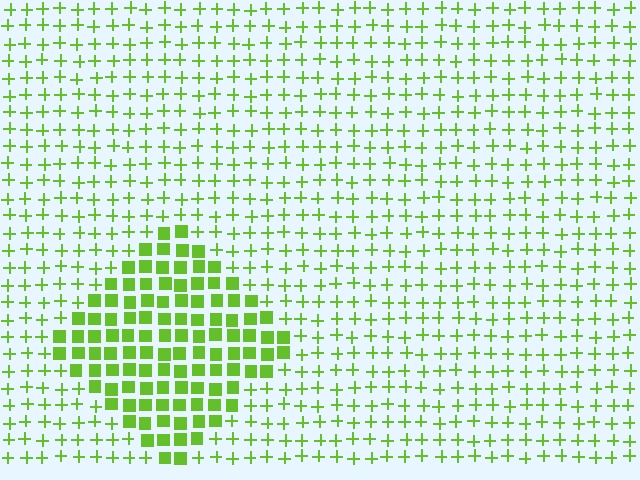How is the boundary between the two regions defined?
The boundary is defined by a change in element shape: squares inside vs. plus signs outside. All elements share the same color and spacing.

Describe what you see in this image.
The image is filled with small lime elements arranged in a uniform grid. A diamond-shaped region contains squares, while the surrounding area contains plus signs. The boundary is defined purely by the change in element shape.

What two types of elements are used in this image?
The image uses squares inside the diamond region and plus signs outside it.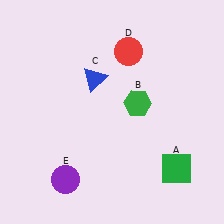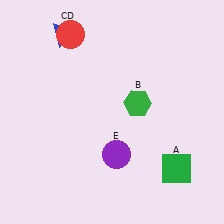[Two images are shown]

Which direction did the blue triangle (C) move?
The blue triangle (C) moved up.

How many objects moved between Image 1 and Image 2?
3 objects moved between the two images.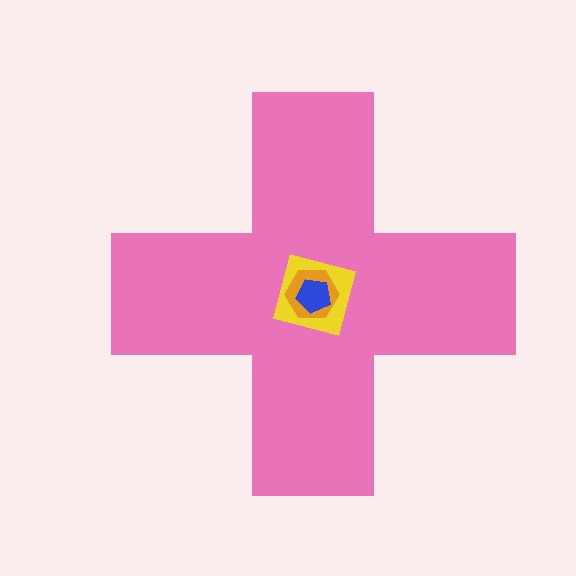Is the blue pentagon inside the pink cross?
Yes.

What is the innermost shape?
The blue pentagon.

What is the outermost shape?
The pink cross.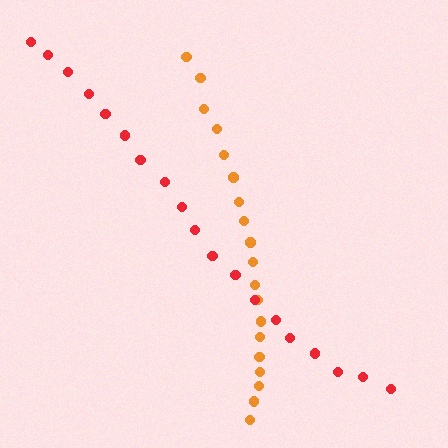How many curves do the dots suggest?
There are 2 distinct paths.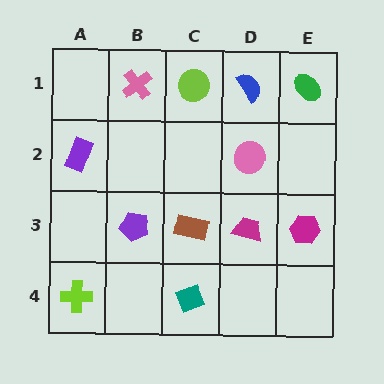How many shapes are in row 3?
4 shapes.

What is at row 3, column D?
A magenta trapezoid.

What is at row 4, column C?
A teal diamond.